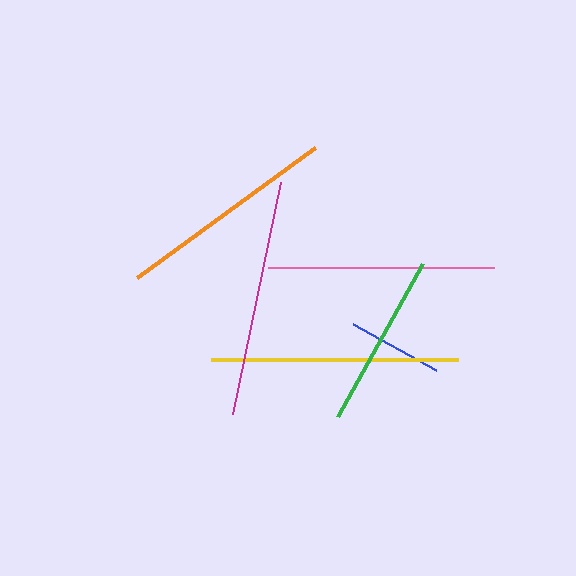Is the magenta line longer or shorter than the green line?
The magenta line is longer than the green line.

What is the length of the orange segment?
The orange segment is approximately 220 pixels long.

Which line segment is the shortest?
The blue line is the shortest at approximately 95 pixels.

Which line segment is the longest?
The yellow line is the longest at approximately 247 pixels.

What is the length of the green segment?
The green segment is approximately 175 pixels long.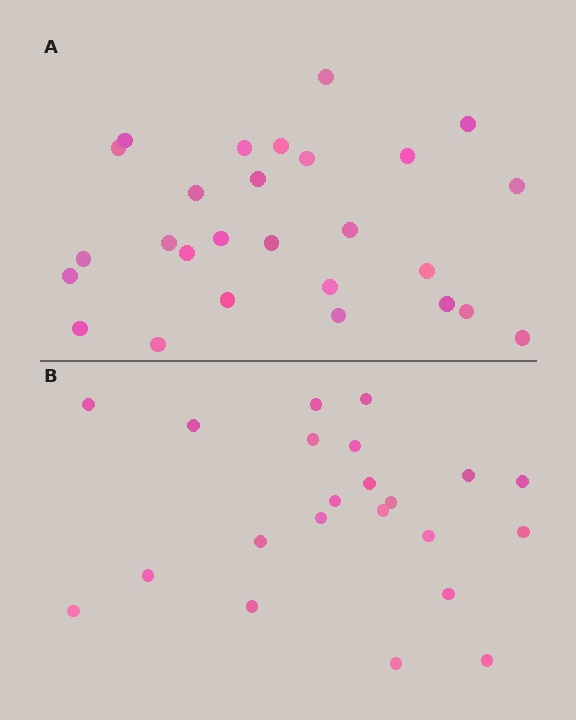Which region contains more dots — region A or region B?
Region A (the top region) has more dots.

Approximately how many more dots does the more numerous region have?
Region A has about 5 more dots than region B.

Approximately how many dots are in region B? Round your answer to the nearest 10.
About 20 dots. (The exact count is 22, which rounds to 20.)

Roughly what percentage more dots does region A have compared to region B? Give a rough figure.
About 25% more.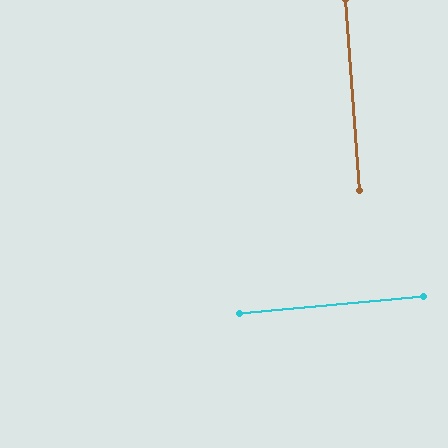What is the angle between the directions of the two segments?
Approximately 89 degrees.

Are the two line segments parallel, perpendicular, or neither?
Perpendicular — they meet at approximately 89°.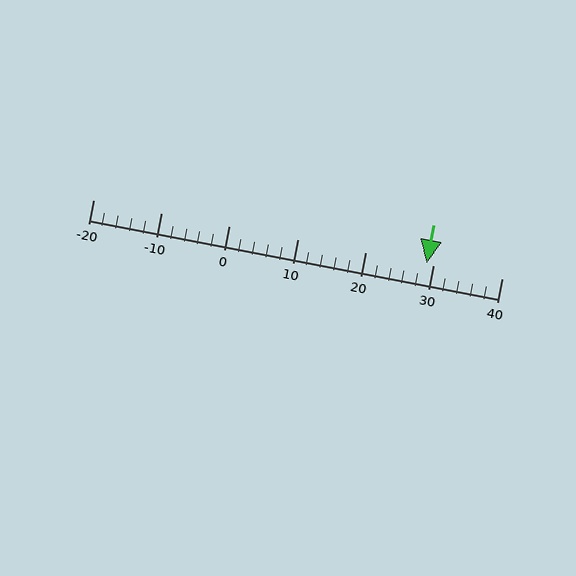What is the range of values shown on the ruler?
The ruler shows values from -20 to 40.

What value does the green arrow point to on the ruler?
The green arrow points to approximately 29.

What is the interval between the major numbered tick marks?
The major tick marks are spaced 10 units apart.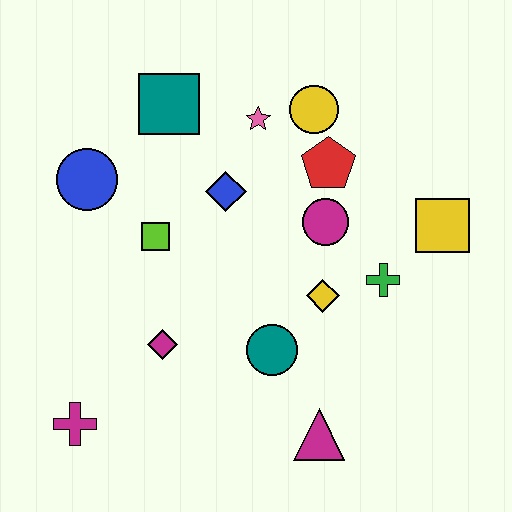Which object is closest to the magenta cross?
The magenta diamond is closest to the magenta cross.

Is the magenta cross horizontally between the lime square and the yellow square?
No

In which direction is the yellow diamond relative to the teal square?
The yellow diamond is below the teal square.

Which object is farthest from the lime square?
The yellow square is farthest from the lime square.